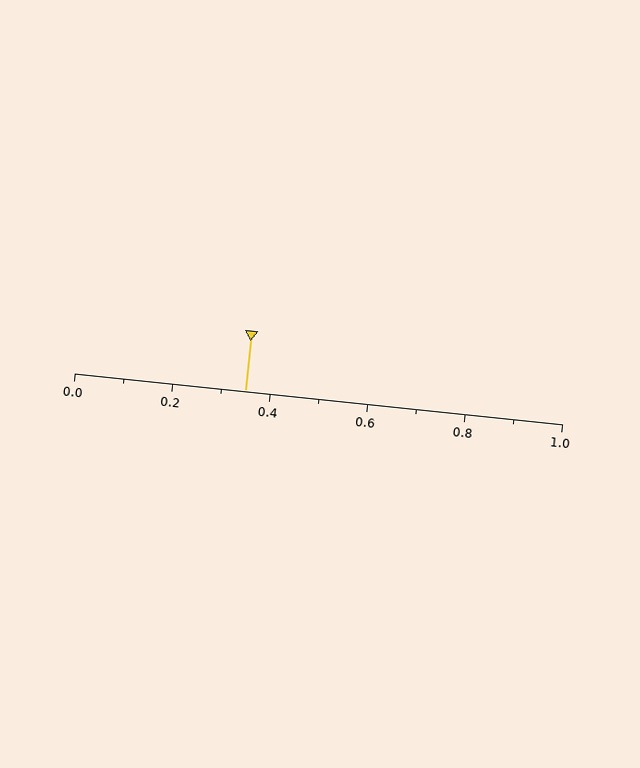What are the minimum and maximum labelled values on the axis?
The axis runs from 0.0 to 1.0.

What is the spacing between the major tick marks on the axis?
The major ticks are spaced 0.2 apart.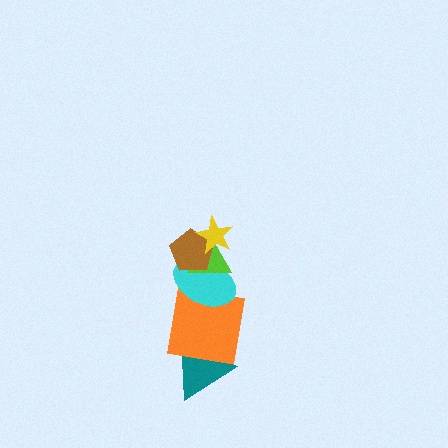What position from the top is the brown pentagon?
The brown pentagon is 2nd from the top.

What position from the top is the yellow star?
The yellow star is 1st from the top.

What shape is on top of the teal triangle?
The orange square is on top of the teal triangle.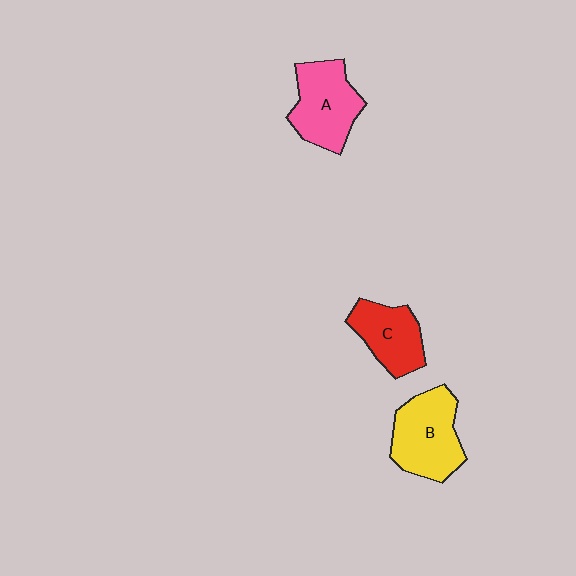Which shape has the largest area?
Shape B (yellow).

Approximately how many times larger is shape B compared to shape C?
Approximately 1.3 times.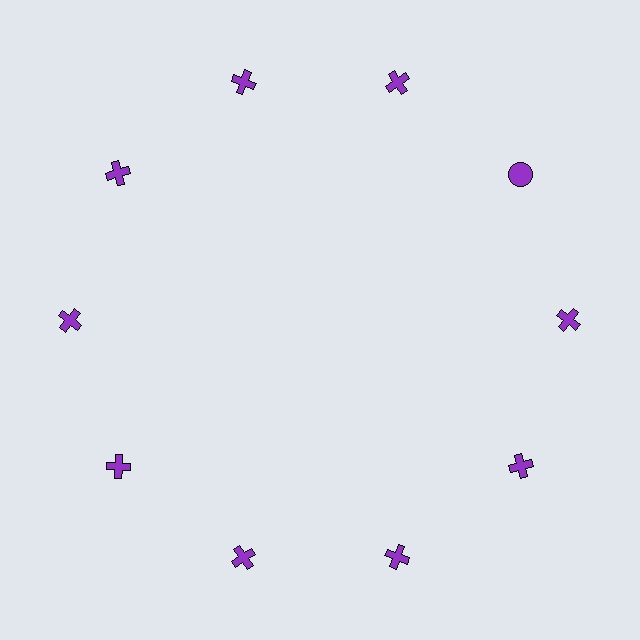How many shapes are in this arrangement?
There are 10 shapes arranged in a ring pattern.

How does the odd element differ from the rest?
It has a different shape: circle instead of cross.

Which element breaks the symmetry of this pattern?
The purple circle at roughly the 2 o'clock position breaks the symmetry. All other shapes are purple crosses.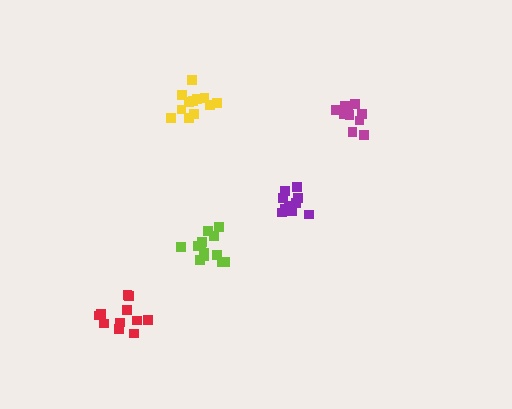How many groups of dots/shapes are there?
There are 5 groups.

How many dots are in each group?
Group 1: 13 dots, Group 2: 12 dots, Group 3: 10 dots, Group 4: 13 dots, Group 5: 11 dots (59 total).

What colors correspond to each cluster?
The clusters are colored: magenta, yellow, purple, lime, red.